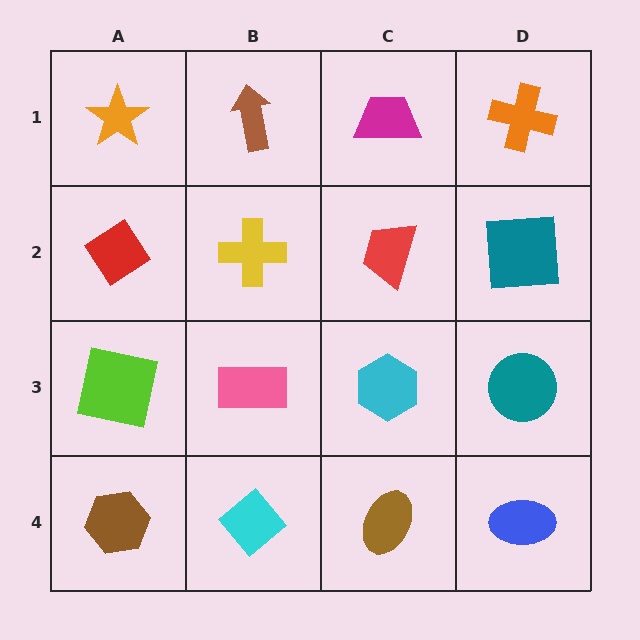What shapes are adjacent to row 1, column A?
A red diamond (row 2, column A), a brown arrow (row 1, column B).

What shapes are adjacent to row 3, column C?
A red trapezoid (row 2, column C), a brown ellipse (row 4, column C), a pink rectangle (row 3, column B), a teal circle (row 3, column D).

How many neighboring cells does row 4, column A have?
2.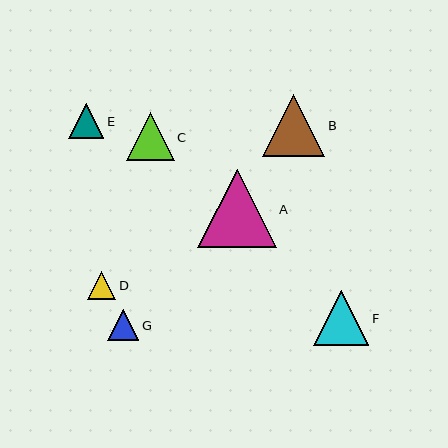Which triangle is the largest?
Triangle A is the largest with a size of approximately 79 pixels.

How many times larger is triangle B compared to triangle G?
Triangle B is approximately 2.0 times the size of triangle G.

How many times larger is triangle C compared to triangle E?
Triangle C is approximately 1.4 times the size of triangle E.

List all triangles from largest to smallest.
From largest to smallest: A, B, F, C, E, G, D.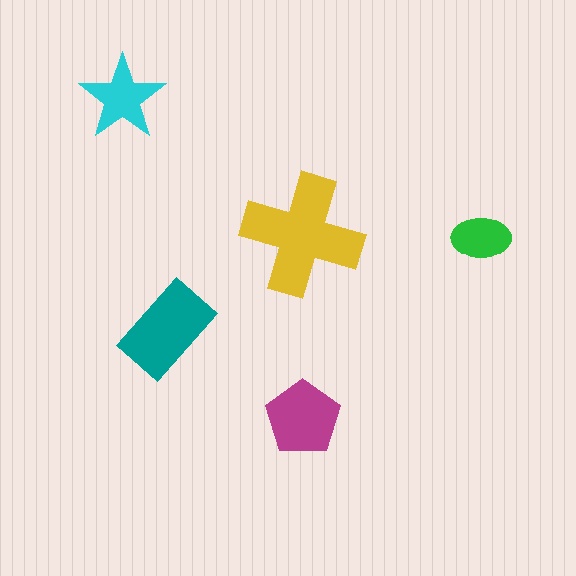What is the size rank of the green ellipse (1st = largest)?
5th.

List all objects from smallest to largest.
The green ellipse, the cyan star, the magenta pentagon, the teal rectangle, the yellow cross.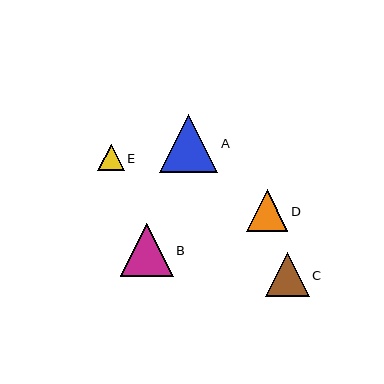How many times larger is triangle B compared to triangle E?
Triangle B is approximately 2.0 times the size of triangle E.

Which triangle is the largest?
Triangle A is the largest with a size of approximately 58 pixels.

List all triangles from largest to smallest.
From largest to smallest: A, B, C, D, E.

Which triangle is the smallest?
Triangle E is the smallest with a size of approximately 26 pixels.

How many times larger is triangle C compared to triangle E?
Triangle C is approximately 1.7 times the size of triangle E.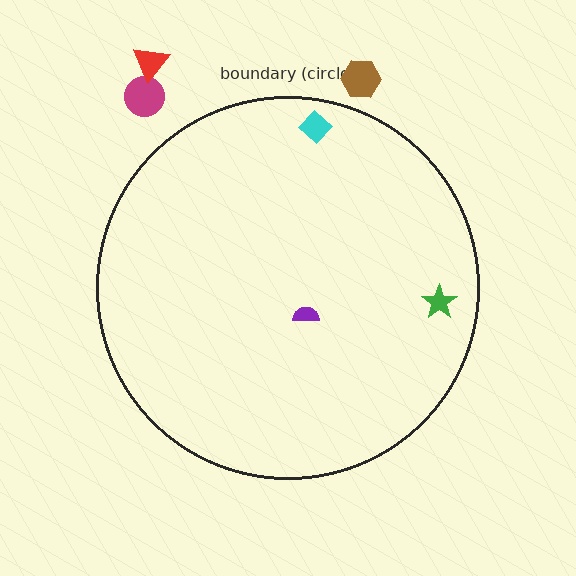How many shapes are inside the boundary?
3 inside, 3 outside.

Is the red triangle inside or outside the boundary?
Outside.